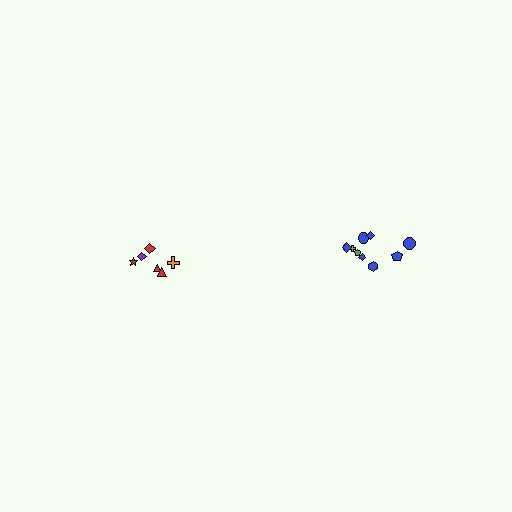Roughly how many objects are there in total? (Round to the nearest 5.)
Roughly 15 objects in total.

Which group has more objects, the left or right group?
The right group.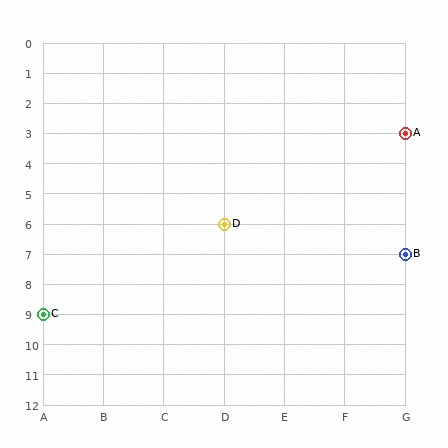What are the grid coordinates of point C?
Point C is at grid coordinates (A, 9).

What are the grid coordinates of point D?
Point D is at grid coordinates (D, 6).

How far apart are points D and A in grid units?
Points D and A are 3 columns and 3 rows apart (about 4.2 grid units diagonally).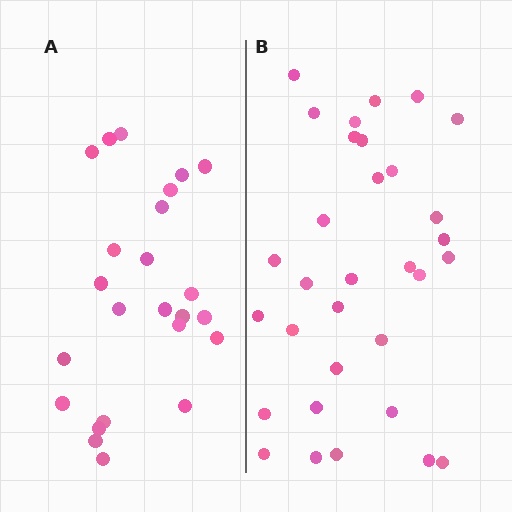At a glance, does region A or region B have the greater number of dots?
Region B (the right region) has more dots.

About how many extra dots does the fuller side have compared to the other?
Region B has roughly 8 or so more dots than region A.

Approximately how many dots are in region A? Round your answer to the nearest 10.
About 20 dots. (The exact count is 24, which rounds to 20.)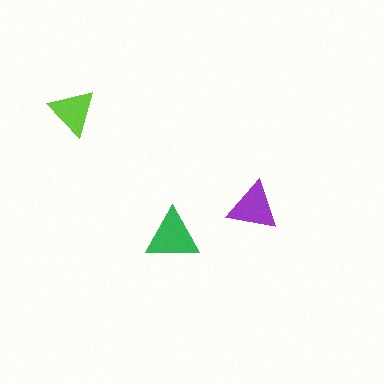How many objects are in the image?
There are 3 objects in the image.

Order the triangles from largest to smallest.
the green one, the purple one, the lime one.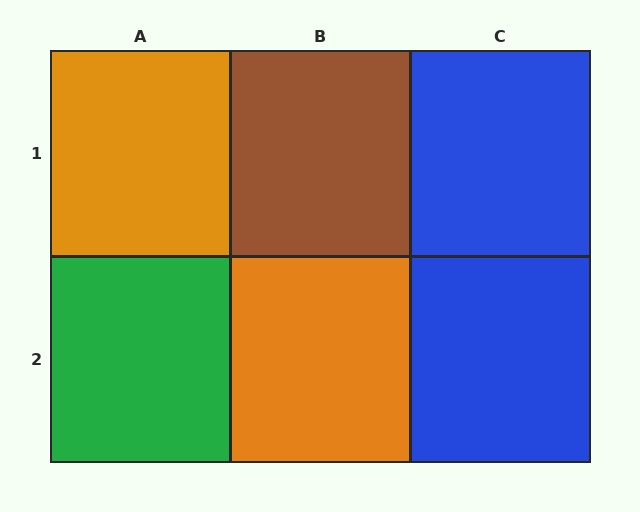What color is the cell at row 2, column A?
Green.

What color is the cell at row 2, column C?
Blue.